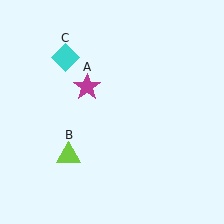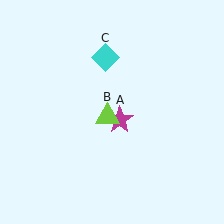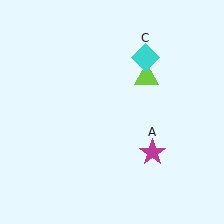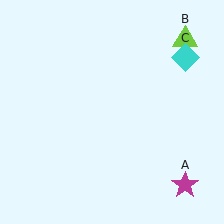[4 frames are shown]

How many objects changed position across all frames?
3 objects changed position: magenta star (object A), lime triangle (object B), cyan diamond (object C).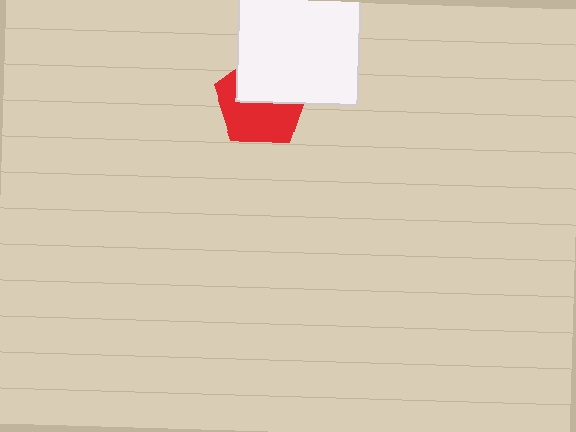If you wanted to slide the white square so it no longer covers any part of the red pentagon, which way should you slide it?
Slide it up — that is the most direct way to separate the two shapes.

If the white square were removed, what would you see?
You would see the complete red pentagon.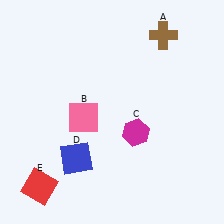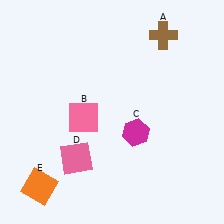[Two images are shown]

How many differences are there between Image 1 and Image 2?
There are 2 differences between the two images.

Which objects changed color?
D changed from blue to pink. E changed from red to orange.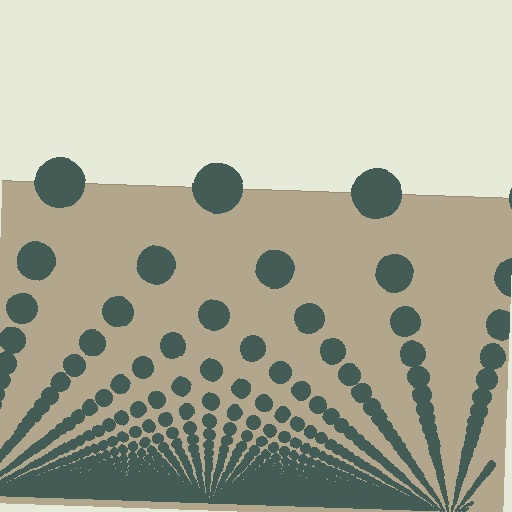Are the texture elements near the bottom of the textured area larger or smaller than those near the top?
Smaller. The gradient is inverted — elements near the bottom are smaller and denser.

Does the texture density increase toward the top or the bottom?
Density increases toward the bottom.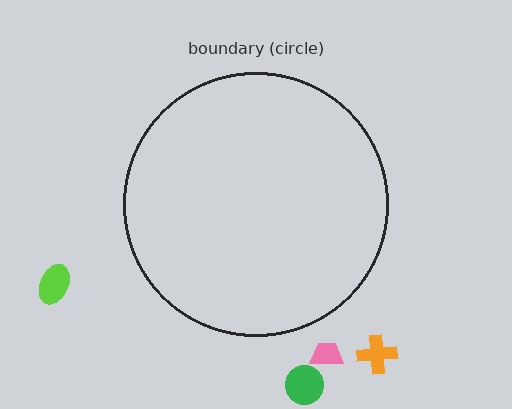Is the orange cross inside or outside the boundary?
Outside.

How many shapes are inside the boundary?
0 inside, 4 outside.